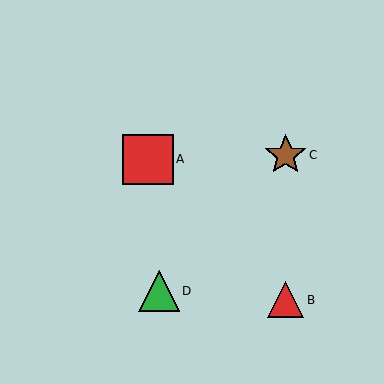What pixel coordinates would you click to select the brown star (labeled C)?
Click at (286, 155) to select the brown star C.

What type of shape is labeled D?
Shape D is a green triangle.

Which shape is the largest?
The red square (labeled A) is the largest.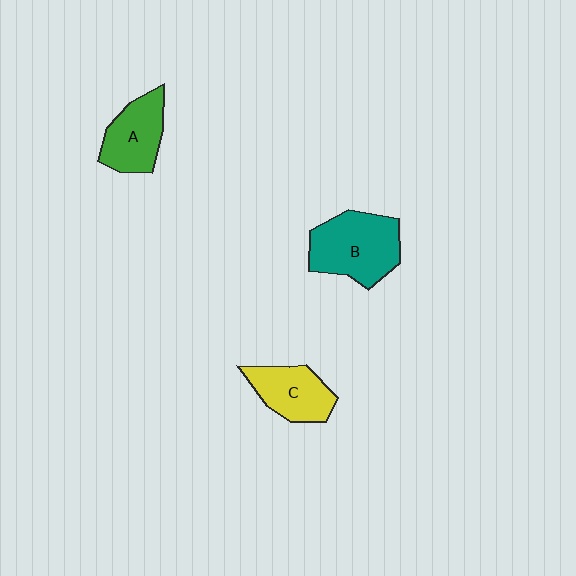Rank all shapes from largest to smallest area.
From largest to smallest: B (teal), A (green), C (yellow).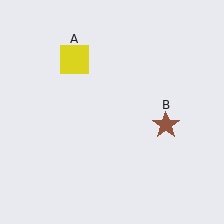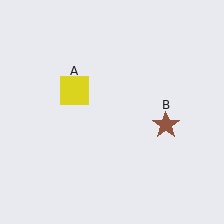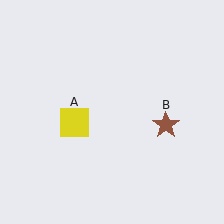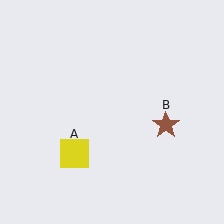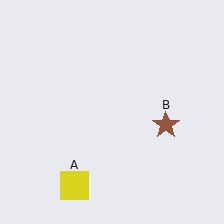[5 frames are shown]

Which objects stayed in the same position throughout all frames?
Brown star (object B) remained stationary.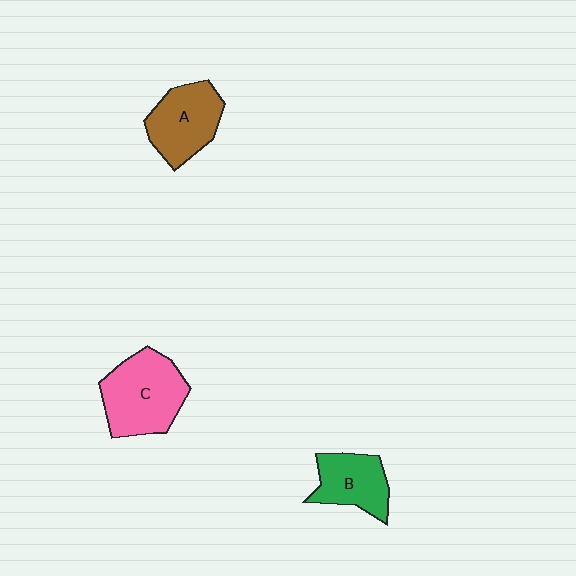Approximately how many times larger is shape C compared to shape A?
Approximately 1.3 times.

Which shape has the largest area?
Shape C (pink).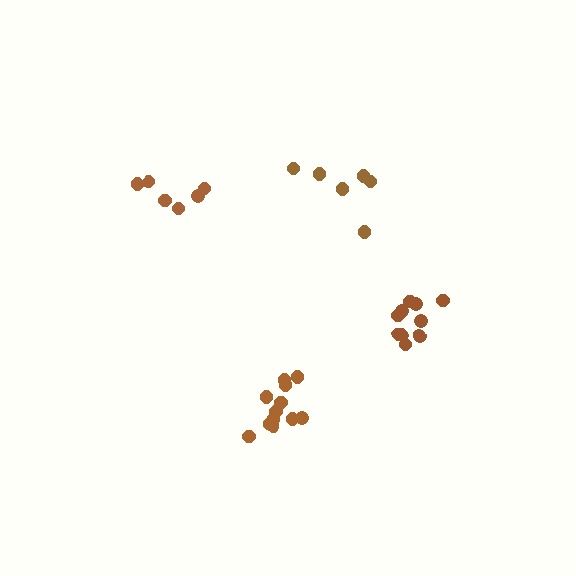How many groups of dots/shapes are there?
There are 4 groups.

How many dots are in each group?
Group 1: 6 dots, Group 2: 10 dots, Group 3: 6 dots, Group 4: 12 dots (34 total).